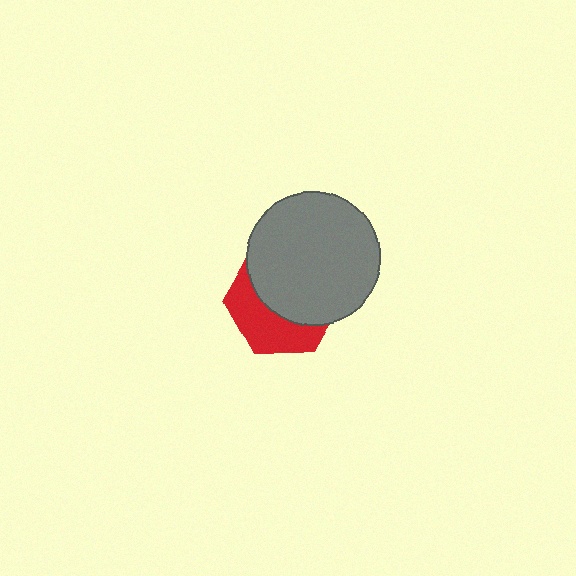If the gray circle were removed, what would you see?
You would see the complete red hexagon.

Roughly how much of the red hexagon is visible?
A small part of it is visible (roughly 41%).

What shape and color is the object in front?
The object in front is a gray circle.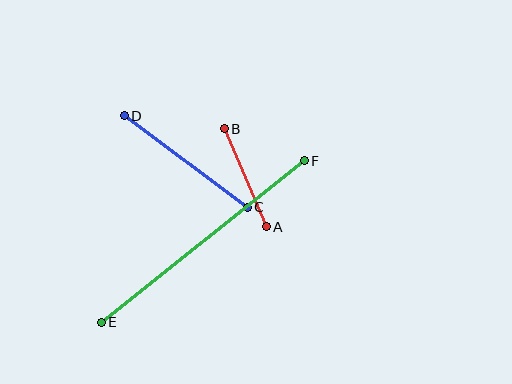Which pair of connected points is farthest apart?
Points E and F are farthest apart.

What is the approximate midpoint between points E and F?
The midpoint is at approximately (203, 242) pixels.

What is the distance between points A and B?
The distance is approximately 107 pixels.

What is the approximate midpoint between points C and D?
The midpoint is at approximately (186, 162) pixels.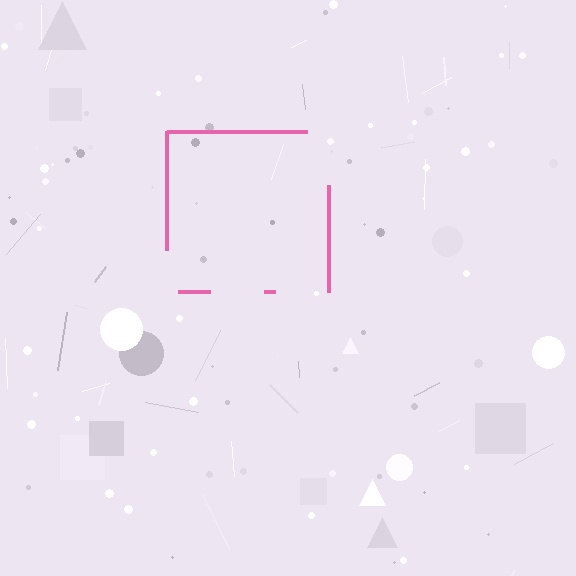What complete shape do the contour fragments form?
The contour fragments form a square.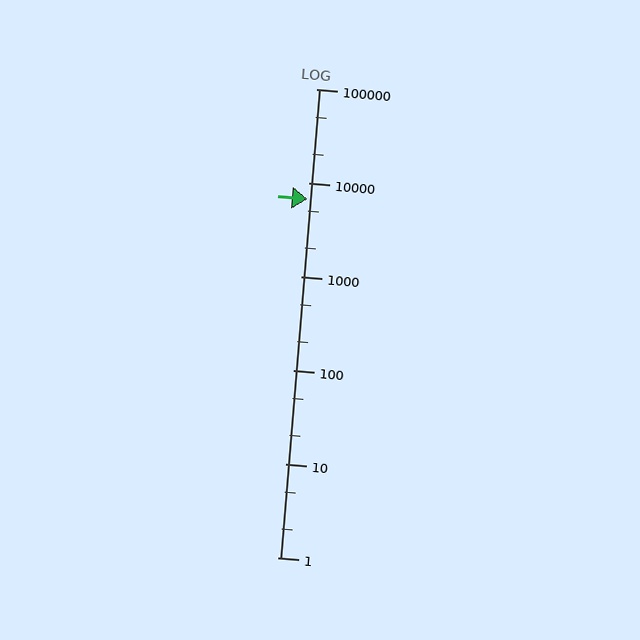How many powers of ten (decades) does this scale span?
The scale spans 5 decades, from 1 to 100000.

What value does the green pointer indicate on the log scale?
The pointer indicates approximately 6600.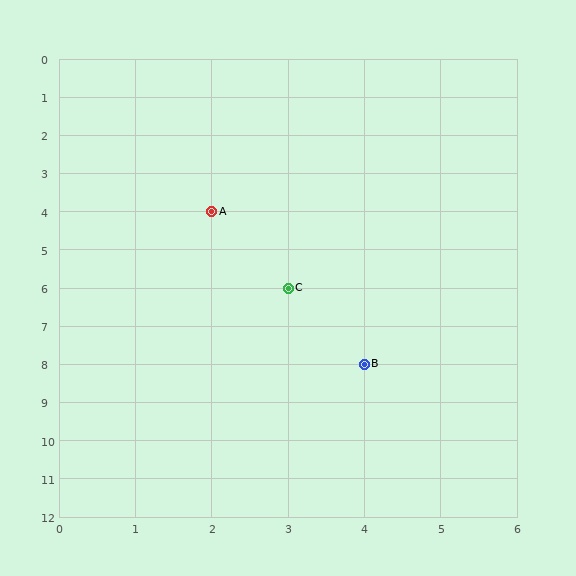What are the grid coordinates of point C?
Point C is at grid coordinates (3, 6).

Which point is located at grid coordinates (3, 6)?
Point C is at (3, 6).